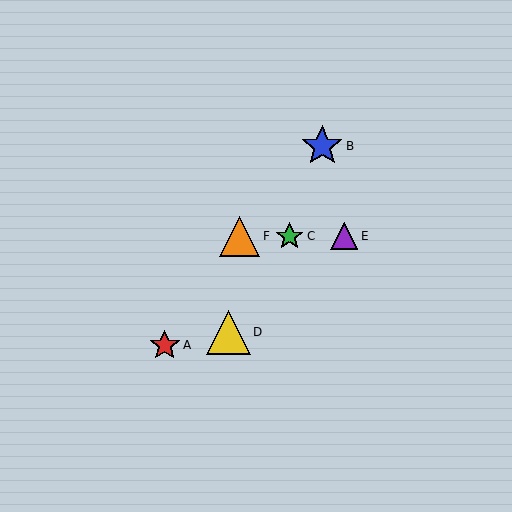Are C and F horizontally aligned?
Yes, both are at y≈236.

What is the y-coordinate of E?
Object E is at y≈236.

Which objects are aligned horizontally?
Objects C, E, F are aligned horizontally.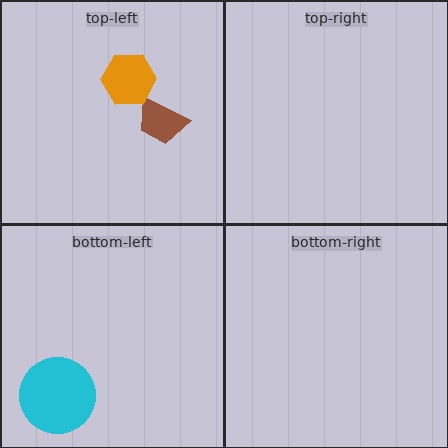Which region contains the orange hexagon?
The top-left region.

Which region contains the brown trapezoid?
The top-left region.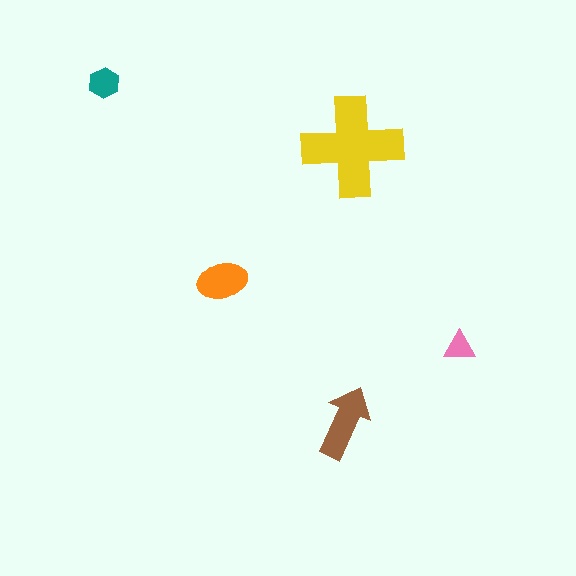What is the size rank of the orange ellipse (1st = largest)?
3rd.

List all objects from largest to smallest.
The yellow cross, the brown arrow, the orange ellipse, the teal hexagon, the pink triangle.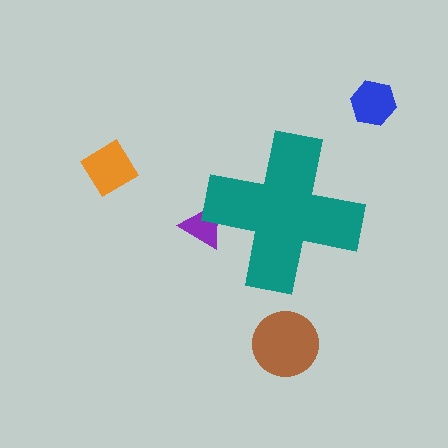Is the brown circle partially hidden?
No, the brown circle is fully visible.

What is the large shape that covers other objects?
A teal cross.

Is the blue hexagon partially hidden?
No, the blue hexagon is fully visible.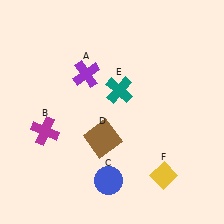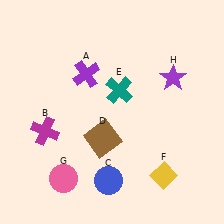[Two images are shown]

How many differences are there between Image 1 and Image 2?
There are 2 differences between the two images.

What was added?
A pink circle (G), a purple star (H) were added in Image 2.